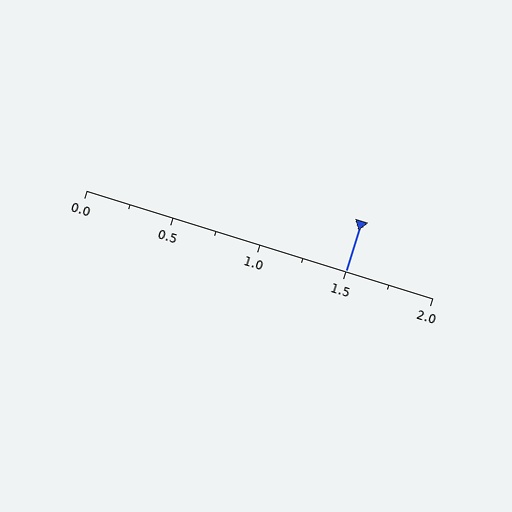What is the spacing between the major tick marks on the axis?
The major ticks are spaced 0.5 apart.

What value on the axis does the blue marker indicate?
The marker indicates approximately 1.5.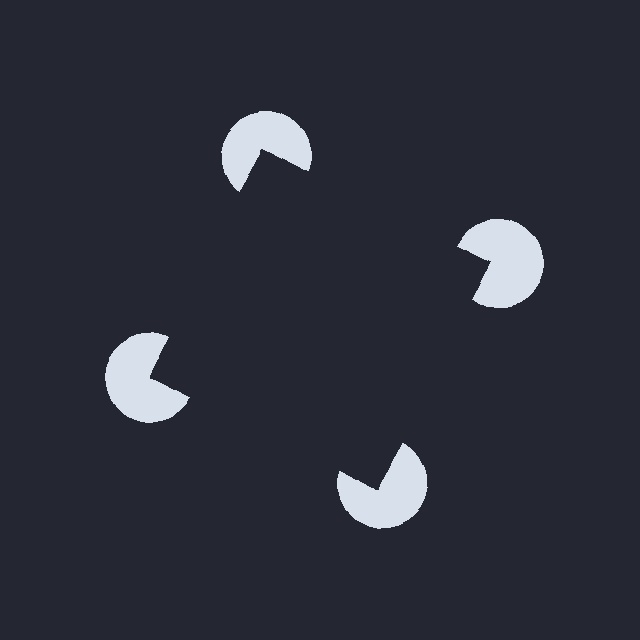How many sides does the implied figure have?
4 sides.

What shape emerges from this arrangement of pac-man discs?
An illusory square — its edges are inferred from the aligned wedge cuts in the pac-man discs, not physically drawn.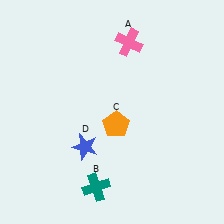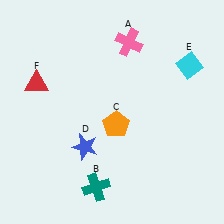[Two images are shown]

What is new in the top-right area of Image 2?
A cyan diamond (E) was added in the top-right area of Image 2.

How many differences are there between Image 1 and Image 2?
There are 2 differences between the two images.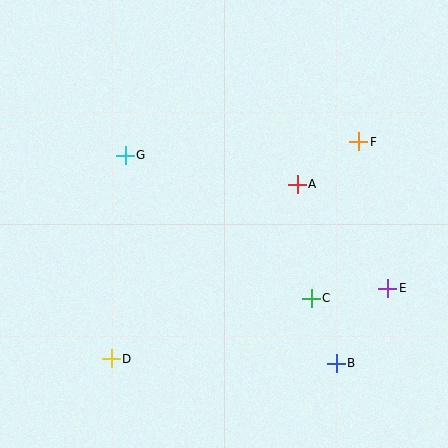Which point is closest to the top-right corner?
Point F is closest to the top-right corner.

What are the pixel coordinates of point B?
Point B is at (336, 363).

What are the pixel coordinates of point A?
Point A is at (297, 184).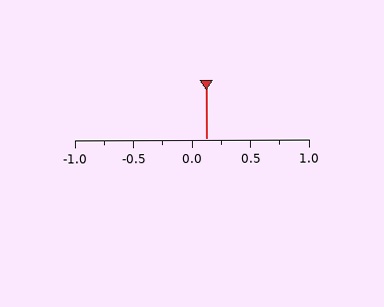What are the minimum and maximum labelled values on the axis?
The axis runs from -1.0 to 1.0.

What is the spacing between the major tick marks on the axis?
The major ticks are spaced 0.5 apart.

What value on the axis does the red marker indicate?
The marker indicates approximately 0.12.